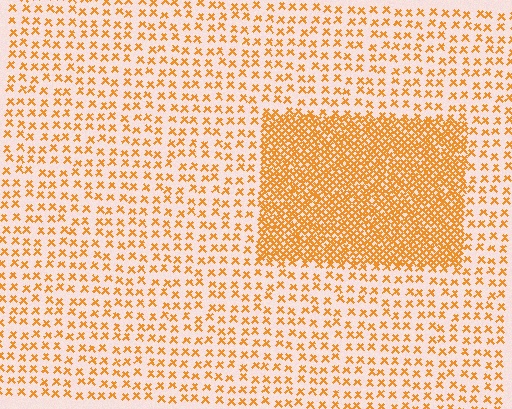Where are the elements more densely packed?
The elements are more densely packed inside the rectangle boundary.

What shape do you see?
I see a rectangle.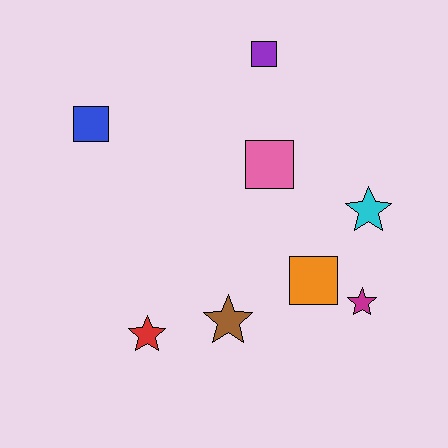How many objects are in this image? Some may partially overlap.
There are 8 objects.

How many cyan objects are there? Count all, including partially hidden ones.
There is 1 cyan object.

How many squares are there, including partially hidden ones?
There are 4 squares.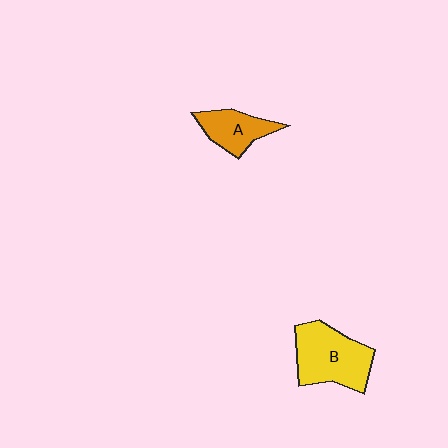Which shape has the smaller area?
Shape A (orange).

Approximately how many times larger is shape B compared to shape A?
Approximately 1.7 times.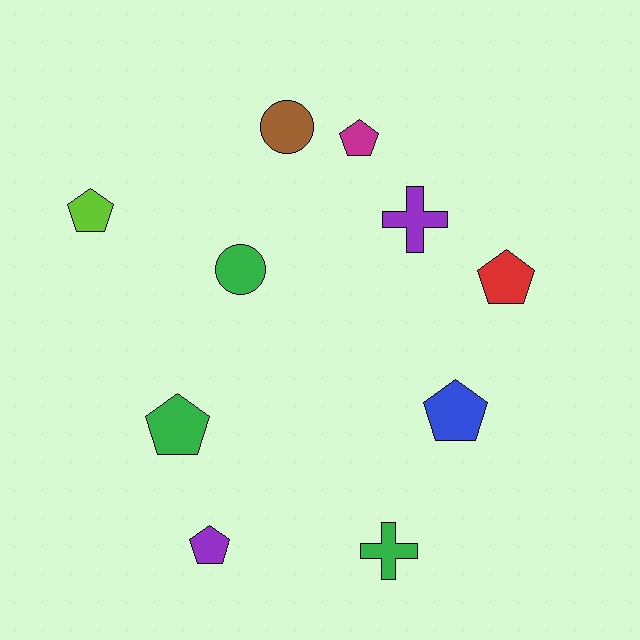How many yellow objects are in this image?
There are no yellow objects.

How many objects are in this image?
There are 10 objects.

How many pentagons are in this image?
There are 6 pentagons.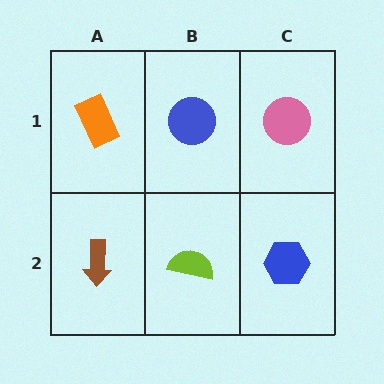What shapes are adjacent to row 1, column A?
A brown arrow (row 2, column A), a blue circle (row 1, column B).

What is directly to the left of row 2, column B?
A brown arrow.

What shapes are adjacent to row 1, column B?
A lime semicircle (row 2, column B), an orange rectangle (row 1, column A), a pink circle (row 1, column C).